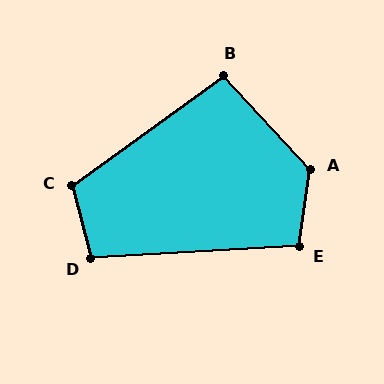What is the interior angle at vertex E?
Approximately 101 degrees (obtuse).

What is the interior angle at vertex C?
Approximately 111 degrees (obtuse).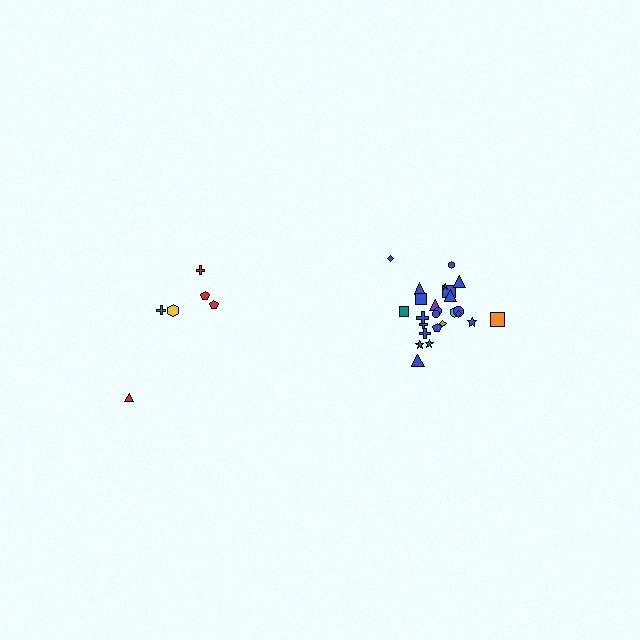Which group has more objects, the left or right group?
The right group.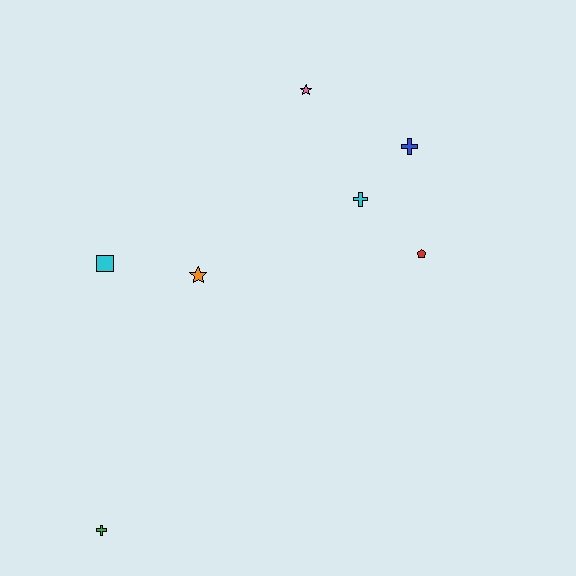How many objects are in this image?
There are 7 objects.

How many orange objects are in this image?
There is 1 orange object.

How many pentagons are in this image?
There is 1 pentagon.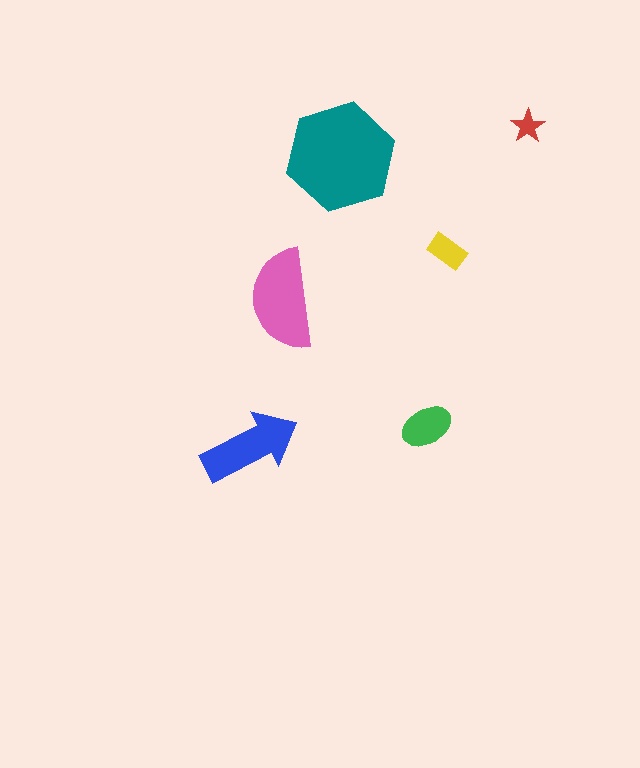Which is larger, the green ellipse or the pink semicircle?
The pink semicircle.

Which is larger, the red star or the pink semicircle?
The pink semicircle.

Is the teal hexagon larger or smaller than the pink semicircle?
Larger.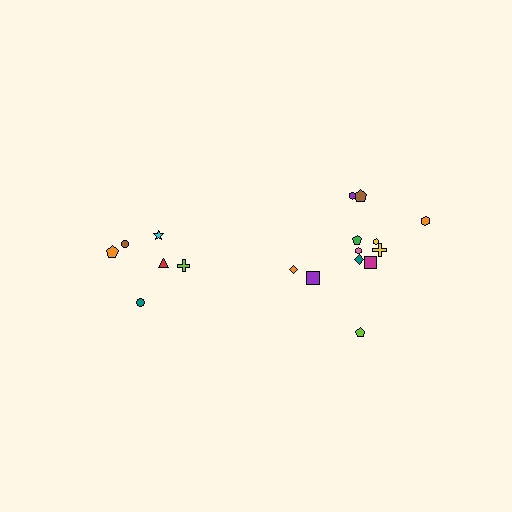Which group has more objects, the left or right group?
The right group.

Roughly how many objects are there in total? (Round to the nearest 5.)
Roughly 20 objects in total.